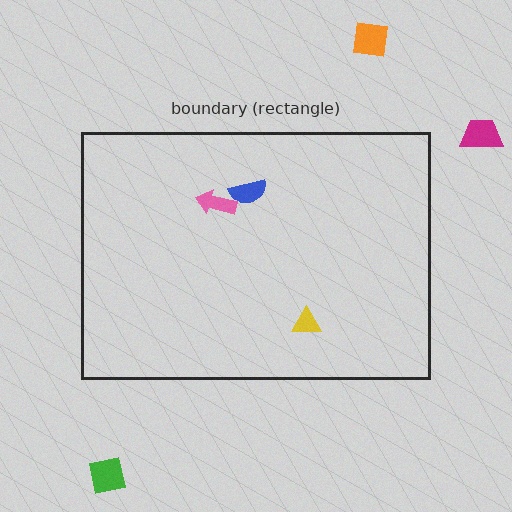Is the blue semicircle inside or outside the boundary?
Inside.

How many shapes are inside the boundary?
3 inside, 3 outside.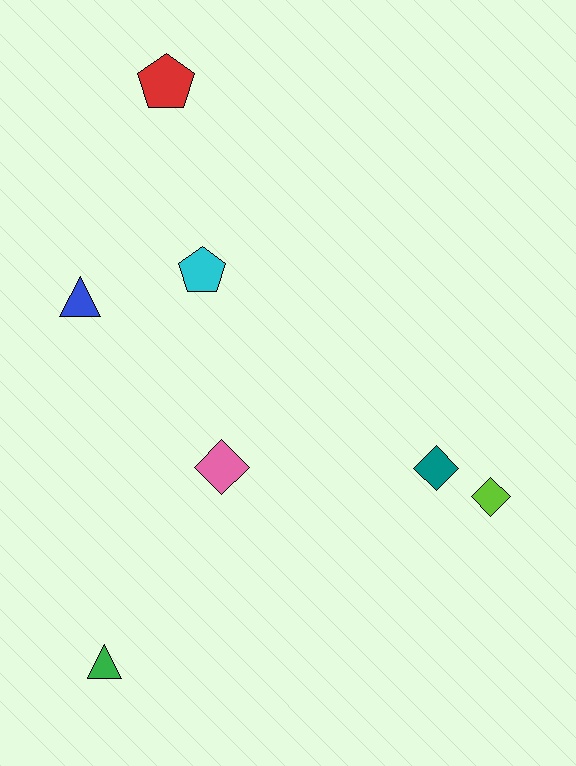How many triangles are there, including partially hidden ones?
There are 2 triangles.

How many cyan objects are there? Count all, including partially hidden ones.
There is 1 cyan object.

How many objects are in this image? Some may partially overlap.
There are 7 objects.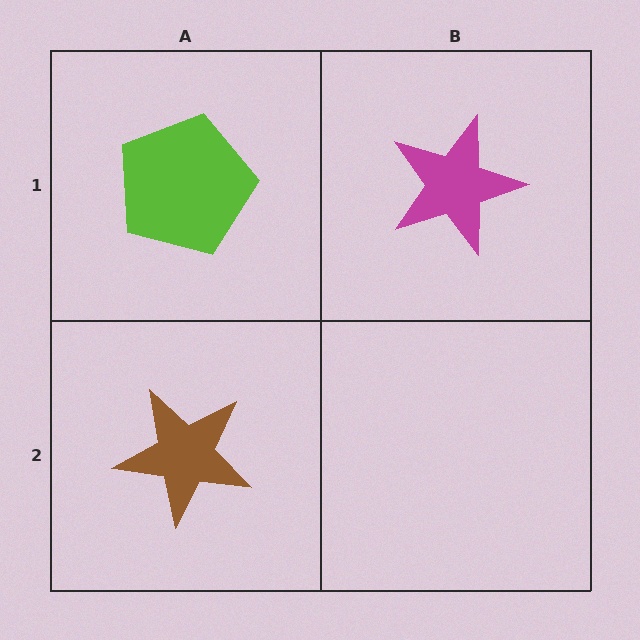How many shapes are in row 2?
1 shape.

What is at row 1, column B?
A magenta star.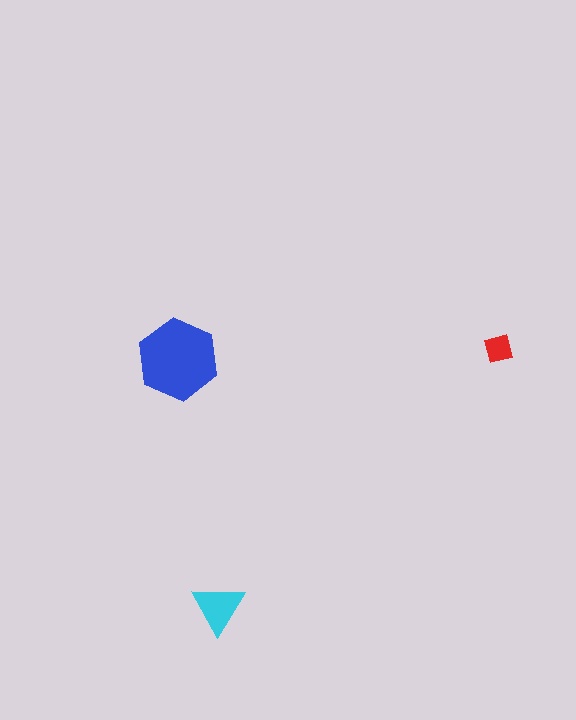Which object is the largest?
The blue hexagon.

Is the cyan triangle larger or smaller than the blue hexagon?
Smaller.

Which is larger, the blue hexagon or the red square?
The blue hexagon.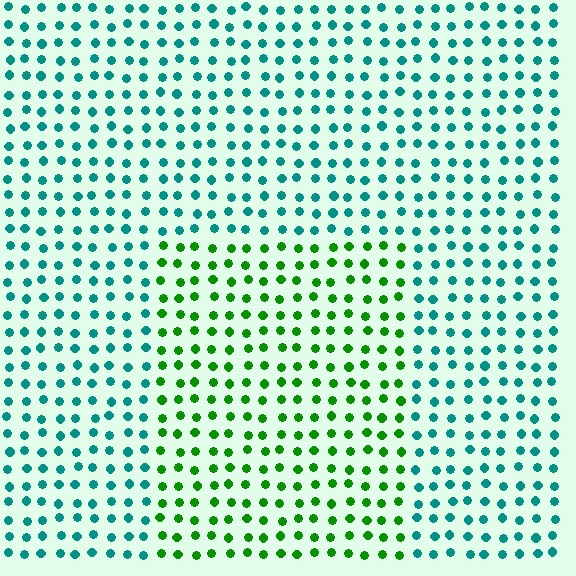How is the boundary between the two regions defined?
The boundary is defined purely by a slight shift in hue (about 57 degrees). Spacing, size, and orientation are identical on both sides.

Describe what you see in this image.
The image is filled with small teal elements in a uniform arrangement. A rectangle-shaped region is visible where the elements are tinted to a slightly different hue, forming a subtle color boundary.